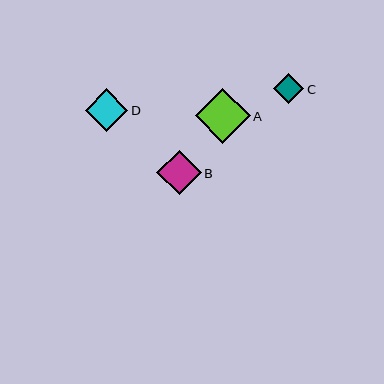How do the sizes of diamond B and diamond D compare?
Diamond B and diamond D are approximately the same size.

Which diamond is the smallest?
Diamond C is the smallest with a size of approximately 30 pixels.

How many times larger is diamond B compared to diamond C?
Diamond B is approximately 1.5 times the size of diamond C.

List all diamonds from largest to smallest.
From largest to smallest: A, B, D, C.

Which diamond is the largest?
Diamond A is the largest with a size of approximately 55 pixels.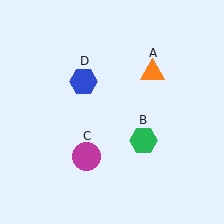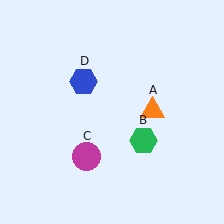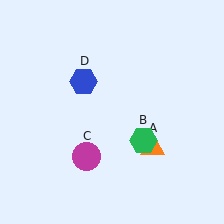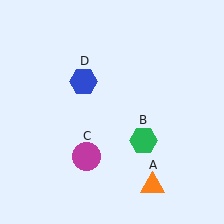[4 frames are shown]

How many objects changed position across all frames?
1 object changed position: orange triangle (object A).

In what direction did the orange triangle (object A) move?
The orange triangle (object A) moved down.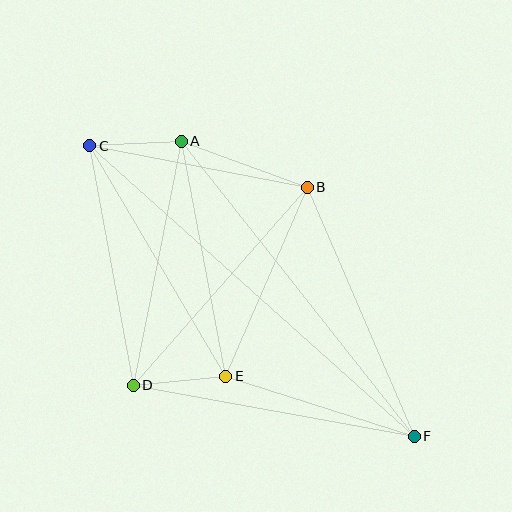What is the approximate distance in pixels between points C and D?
The distance between C and D is approximately 243 pixels.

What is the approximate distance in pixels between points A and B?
The distance between A and B is approximately 134 pixels.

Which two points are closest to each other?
Points A and C are closest to each other.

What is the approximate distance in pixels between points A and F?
The distance between A and F is approximately 376 pixels.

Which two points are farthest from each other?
Points C and F are farthest from each other.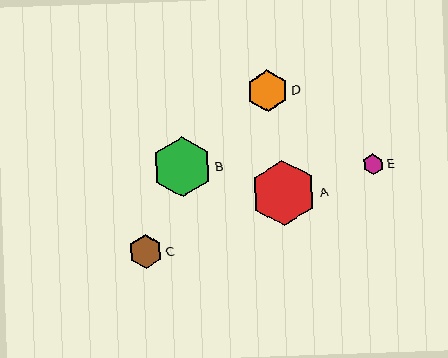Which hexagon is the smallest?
Hexagon E is the smallest with a size of approximately 21 pixels.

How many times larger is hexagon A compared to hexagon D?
Hexagon A is approximately 1.6 times the size of hexagon D.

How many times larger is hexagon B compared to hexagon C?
Hexagon B is approximately 1.7 times the size of hexagon C.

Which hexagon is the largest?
Hexagon A is the largest with a size of approximately 65 pixels.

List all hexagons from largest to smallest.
From largest to smallest: A, B, D, C, E.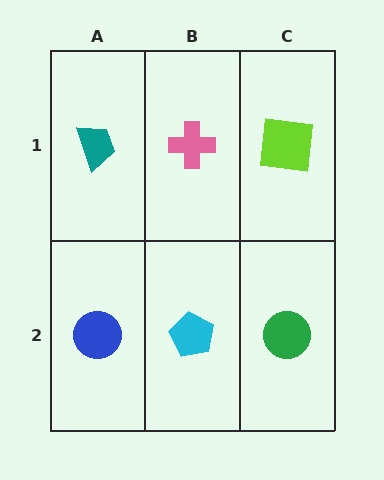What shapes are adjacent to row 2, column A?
A teal trapezoid (row 1, column A), a cyan pentagon (row 2, column B).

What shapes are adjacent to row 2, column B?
A pink cross (row 1, column B), a blue circle (row 2, column A), a green circle (row 2, column C).